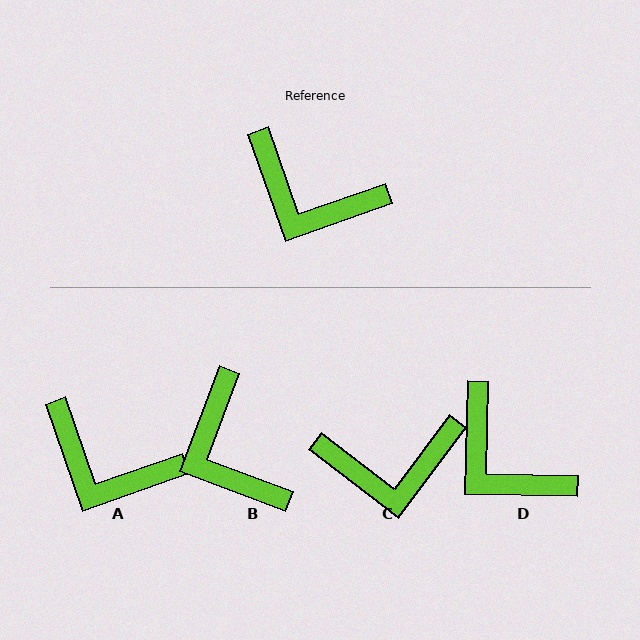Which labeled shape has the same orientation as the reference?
A.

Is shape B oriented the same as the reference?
No, it is off by about 40 degrees.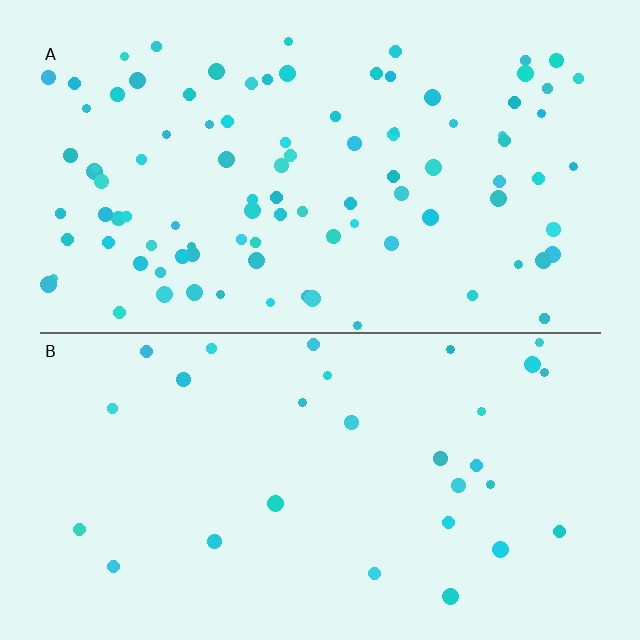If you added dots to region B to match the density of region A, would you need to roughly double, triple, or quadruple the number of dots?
Approximately triple.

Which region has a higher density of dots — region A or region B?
A (the top).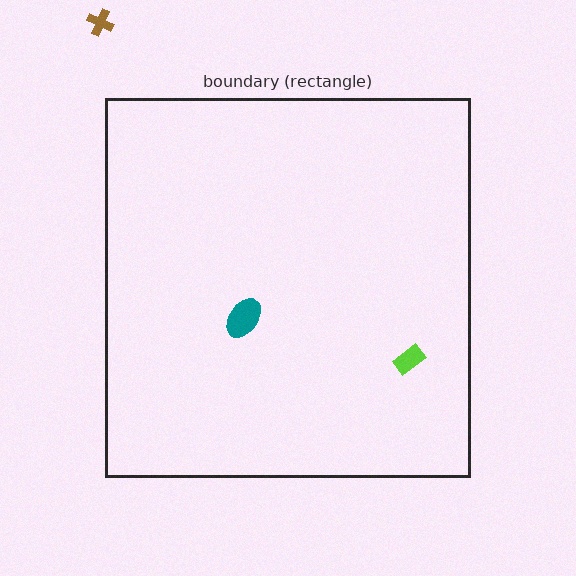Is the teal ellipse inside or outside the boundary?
Inside.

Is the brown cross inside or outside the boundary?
Outside.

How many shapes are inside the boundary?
2 inside, 1 outside.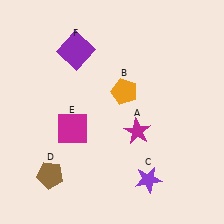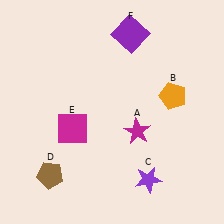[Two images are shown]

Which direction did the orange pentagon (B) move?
The orange pentagon (B) moved right.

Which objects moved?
The objects that moved are: the orange pentagon (B), the purple square (F).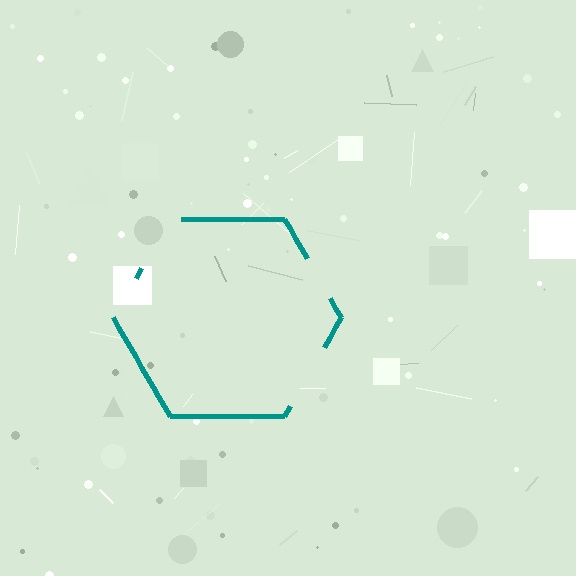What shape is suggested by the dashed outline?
The dashed outline suggests a hexagon.